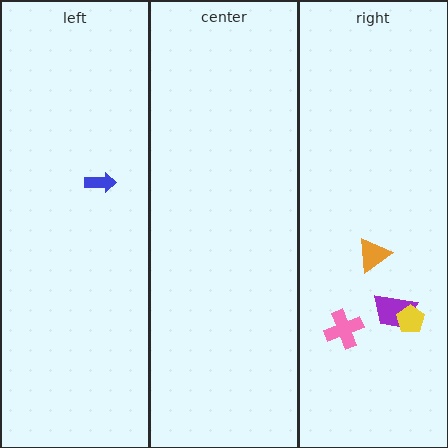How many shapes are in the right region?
4.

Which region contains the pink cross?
The right region.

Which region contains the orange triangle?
The right region.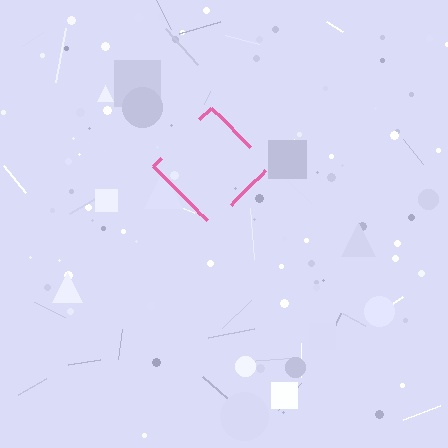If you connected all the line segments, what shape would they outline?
They would outline a diamond.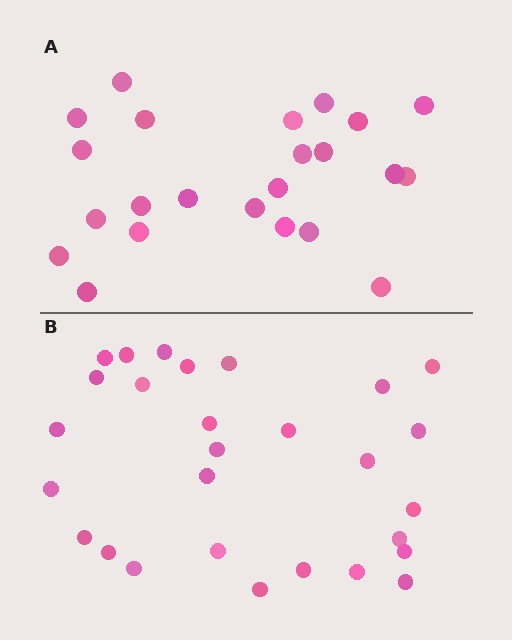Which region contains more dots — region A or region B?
Region B (the bottom region) has more dots.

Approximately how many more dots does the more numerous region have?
Region B has about 5 more dots than region A.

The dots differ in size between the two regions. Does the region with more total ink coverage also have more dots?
No. Region A has more total ink coverage because its dots are larger, but region B actually contains more individual dots. Total area can be misleading — the number of items is what matters here.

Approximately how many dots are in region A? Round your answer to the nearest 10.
About 20 dots. (The exact count is 23, which rounds to 20.)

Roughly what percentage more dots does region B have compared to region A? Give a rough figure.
About 20% more.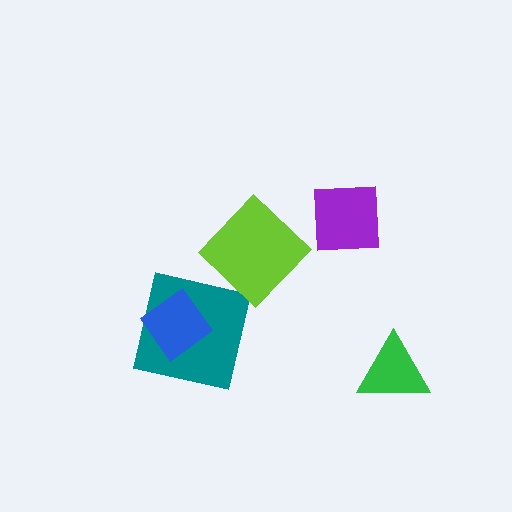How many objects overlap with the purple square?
0 objects overlap with the purple square.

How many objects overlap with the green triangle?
0 objects overlap with the green triangle.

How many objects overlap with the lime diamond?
0 objects overlap with the lime diamond.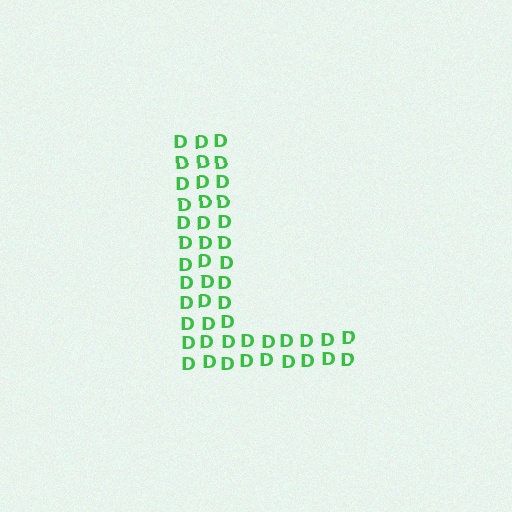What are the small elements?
The small elements are letter D's.